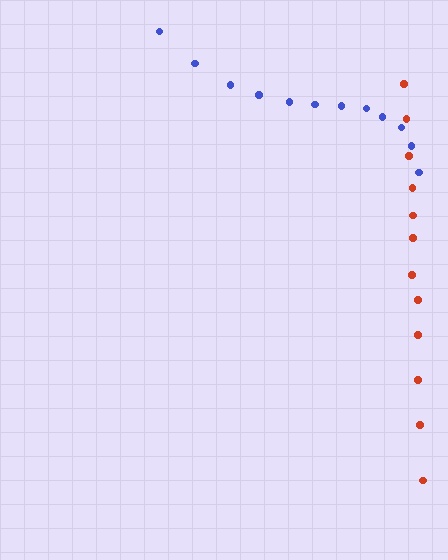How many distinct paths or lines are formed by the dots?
There are 2 distinct paths.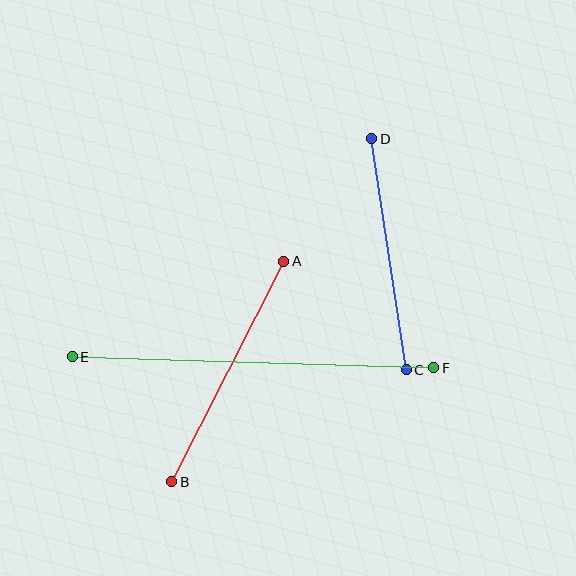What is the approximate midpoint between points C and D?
The midpoint is at approximately (389, 254) pixels.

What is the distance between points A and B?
The distance is approximately 247 pixels.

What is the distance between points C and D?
The distance is approximately 233 pixels.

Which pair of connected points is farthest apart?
Points E and F are farthest apart.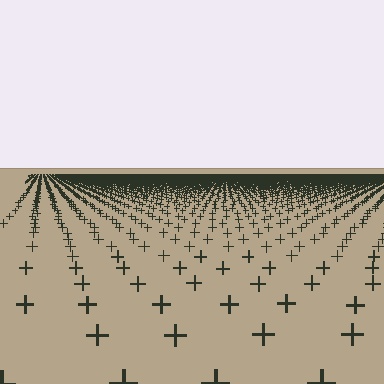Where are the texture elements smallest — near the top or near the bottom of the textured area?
Near the top.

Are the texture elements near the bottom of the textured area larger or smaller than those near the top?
Larger. Near the bottom, elements are closer to the viewer and appear at a bigger on-screen size.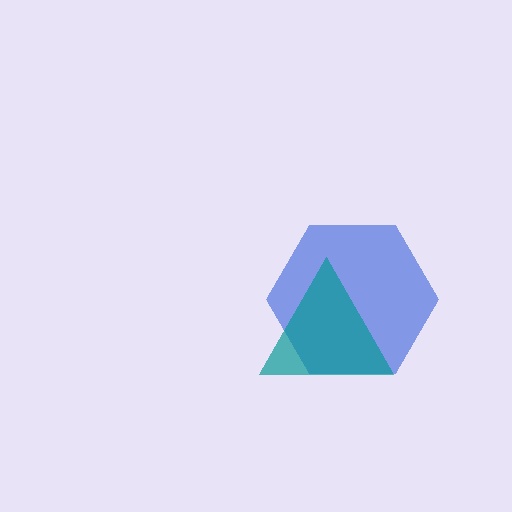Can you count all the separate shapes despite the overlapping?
Yes, there are 2 separate shapes.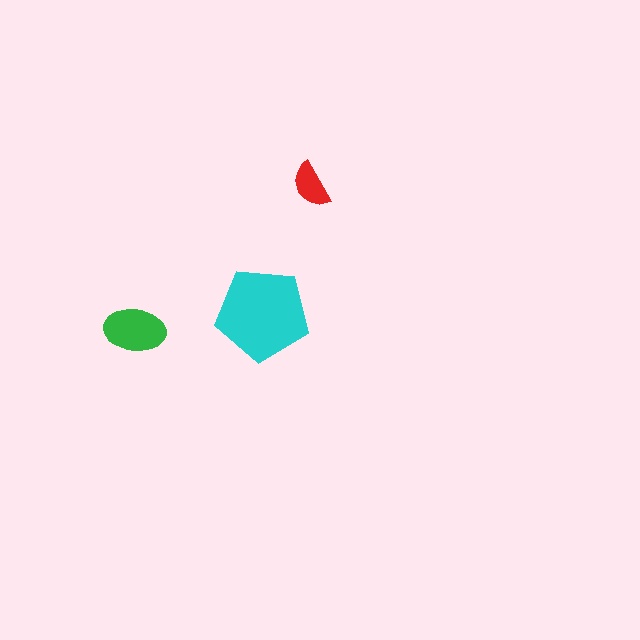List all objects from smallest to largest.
The red semicircle, the green ellipse, the cyan pentagon.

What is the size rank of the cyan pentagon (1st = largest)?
1st.